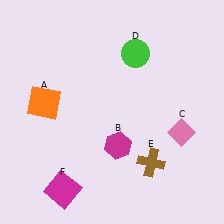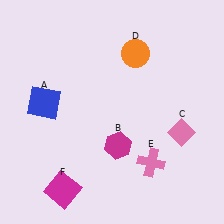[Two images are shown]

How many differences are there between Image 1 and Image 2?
There are 3 differences between the two images.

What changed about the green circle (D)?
In Image 1, D is green. In Image 2, it changed to orange.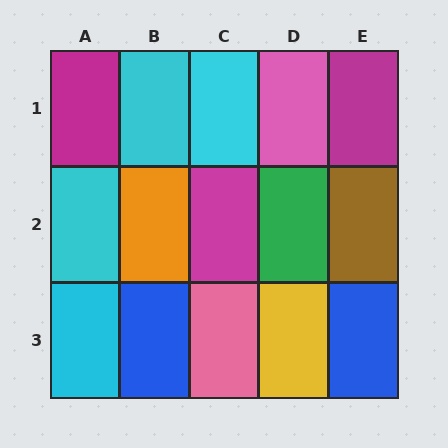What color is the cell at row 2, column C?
Magenta.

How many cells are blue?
2 cells are blue.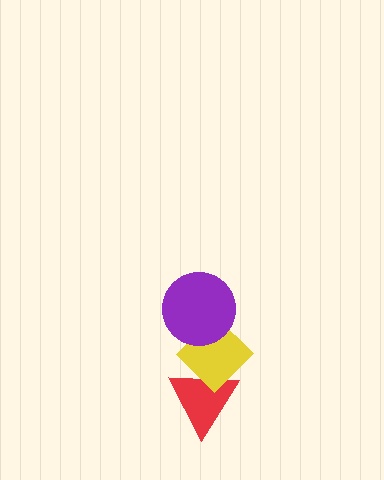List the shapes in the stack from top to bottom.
From top to bottom: the purple circle, the yellow diamond, the red triangle.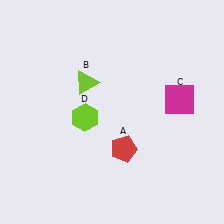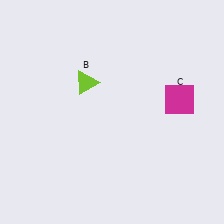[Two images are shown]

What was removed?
The lime hexagon (D), the red pentagon (A) were removed in Image 2.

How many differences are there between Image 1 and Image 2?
There are 2 differences between the two images.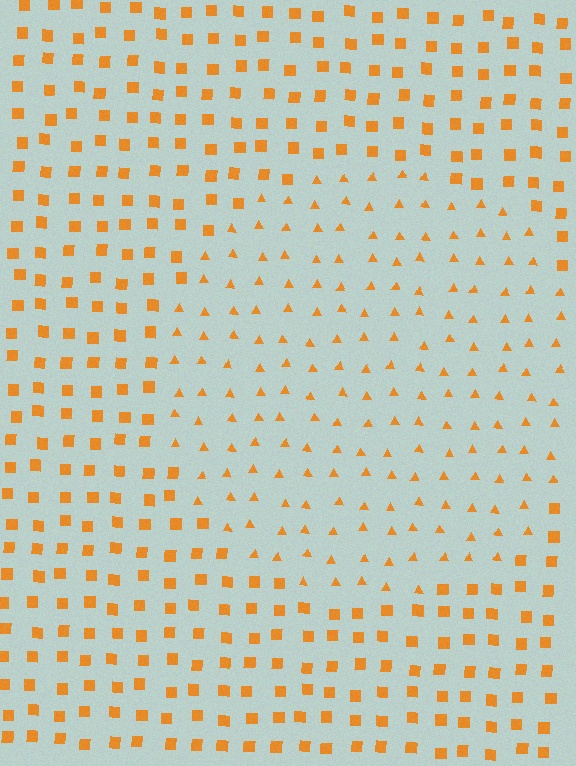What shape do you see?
I see a circle.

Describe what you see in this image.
The image is filled with small orange elements arranged in a uniform grid. A circle-shaped region contains triangles, while the surrounding area contains squares. The boundary is defined purely by the change in element shape.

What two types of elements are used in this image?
The image uses triangles inside the circle region and squares outside it.